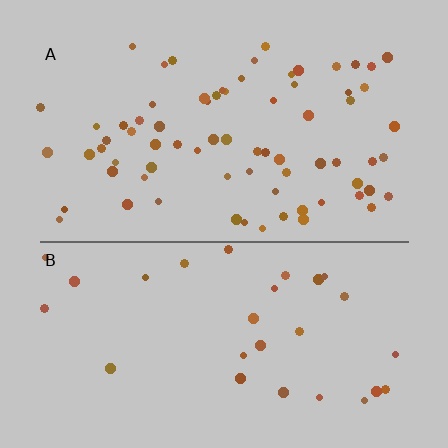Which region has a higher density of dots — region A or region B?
A (the top).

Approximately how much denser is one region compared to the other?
Approximately 2.5× — region A over region B.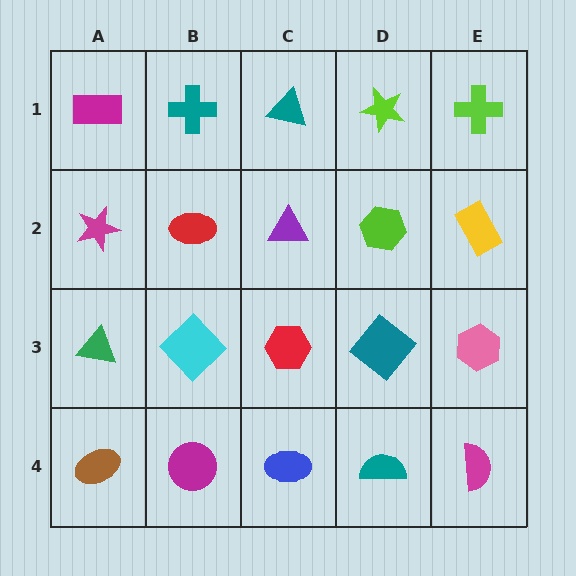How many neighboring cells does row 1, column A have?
2.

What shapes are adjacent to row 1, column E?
A yellow rectangle (row 2, column E), a lime star (row 1, column D).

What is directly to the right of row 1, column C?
A lime star.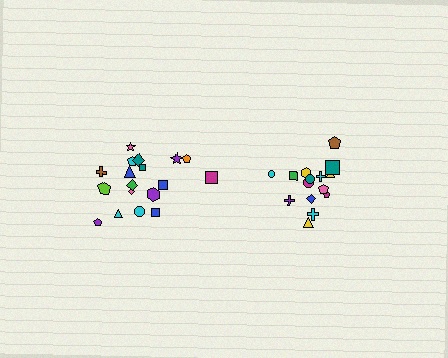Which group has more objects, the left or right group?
The left group.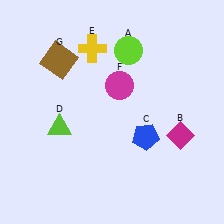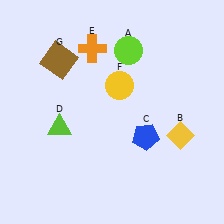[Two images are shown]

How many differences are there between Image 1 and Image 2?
There are 3 differences between the two images.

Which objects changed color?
B changed from magenta to yellow. E changed from yellow to orange. F changed from magenta to yellow.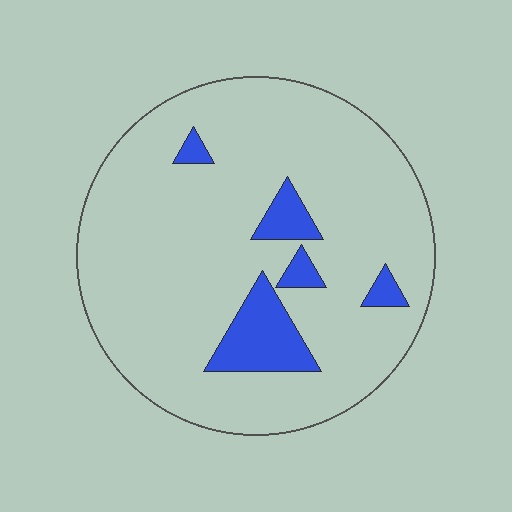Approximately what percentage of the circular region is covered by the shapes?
Approximately 10%.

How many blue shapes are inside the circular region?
5.